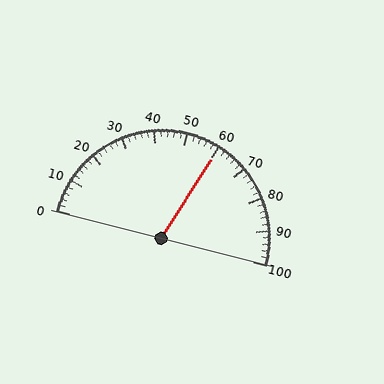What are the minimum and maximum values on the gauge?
The gauge ranges from 0 to 100.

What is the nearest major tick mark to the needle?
The nearest major tick mark is 60.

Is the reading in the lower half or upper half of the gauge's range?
The reading is in the upper half of the range (0 to 100).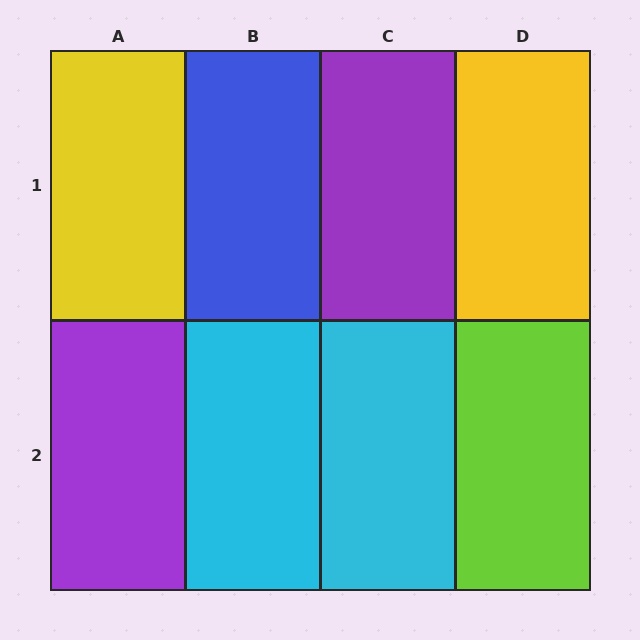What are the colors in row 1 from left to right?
Yellow, blue, purple, yellow.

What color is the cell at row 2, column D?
Lime.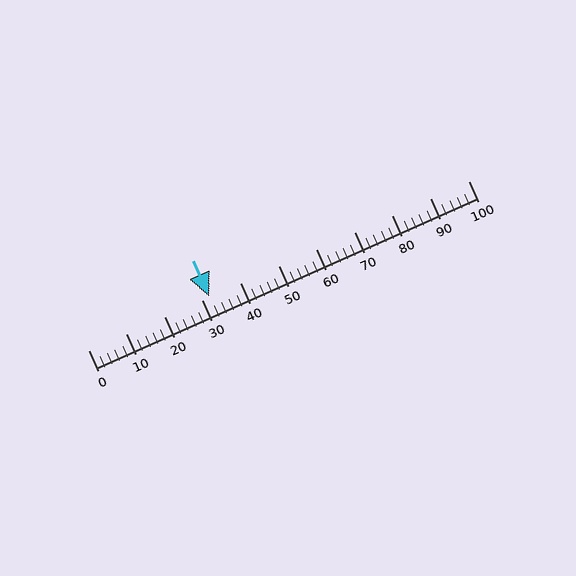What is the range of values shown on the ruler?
The ruler shows values from 0 to 100.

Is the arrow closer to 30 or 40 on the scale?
The arrow is closer to 30.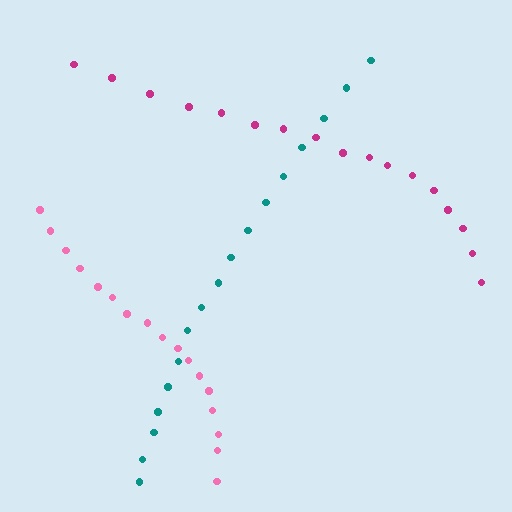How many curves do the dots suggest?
There are 3 distinct paths.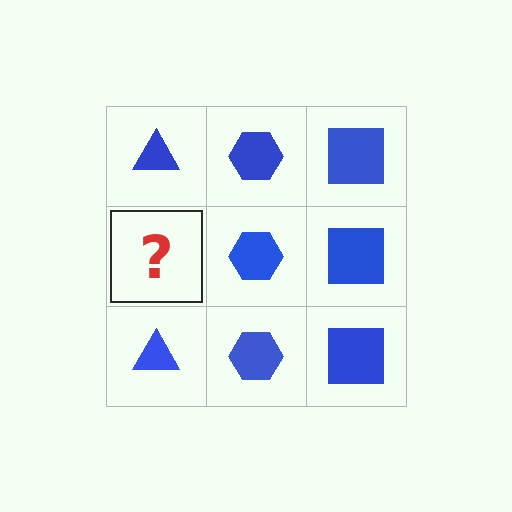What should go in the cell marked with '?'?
The missing cell should contain a blue triangle.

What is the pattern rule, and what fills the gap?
The rule is that each column has a consistent shape. The gap should be filled with a blue triangle.